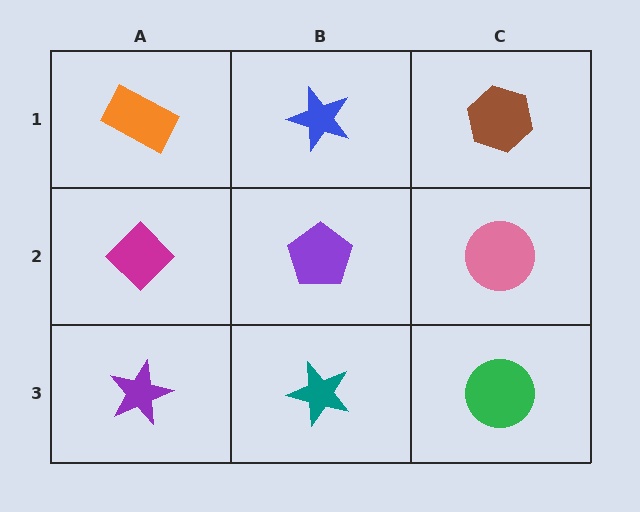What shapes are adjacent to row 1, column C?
A pink circle (row 2, column C), a blue star (row 1, column B).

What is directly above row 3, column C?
A pink circle.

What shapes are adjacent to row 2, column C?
A brown hexagon (row 1, column C), a green circle (row 3, column C), a purple pentagon (row 2, column B).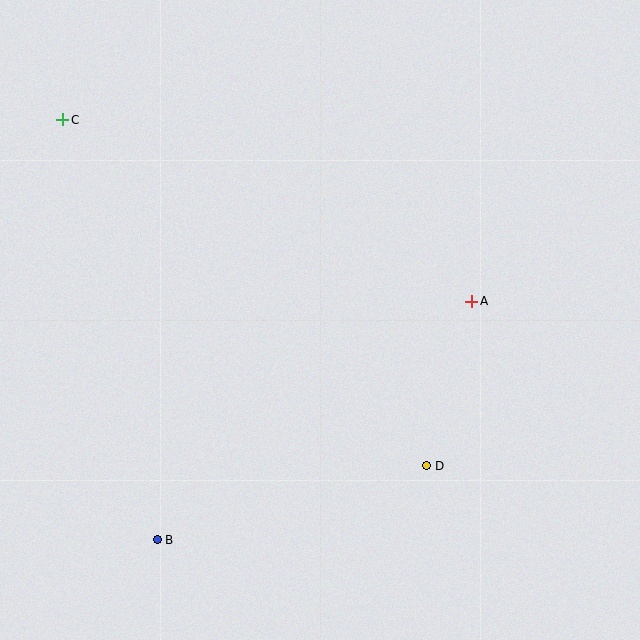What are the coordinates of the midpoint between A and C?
The midpoint between A and C is at (267, 211).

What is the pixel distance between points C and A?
The distance between C and A is 447 pixels.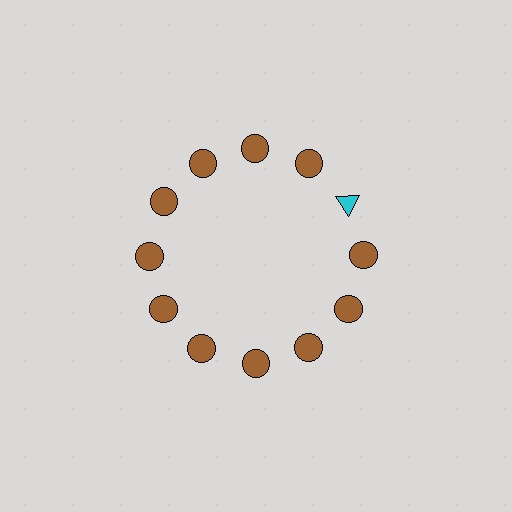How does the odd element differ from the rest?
It differs in both color (cyan instead of brown) and shape (triangle instead of circle).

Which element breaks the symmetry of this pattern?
The cyan triangle at roughly the 2 o'clock position breaks the symmetry. All other shapes are brown circles.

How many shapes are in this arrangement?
There are 12 shapes arranged in a ring pattern.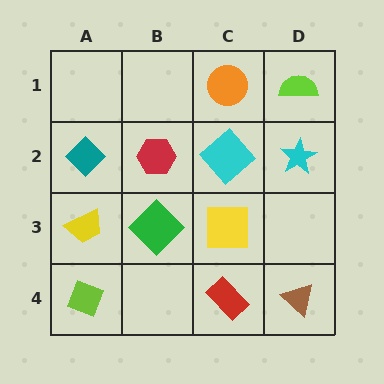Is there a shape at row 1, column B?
No, that cell is empty.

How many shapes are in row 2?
4 shapes.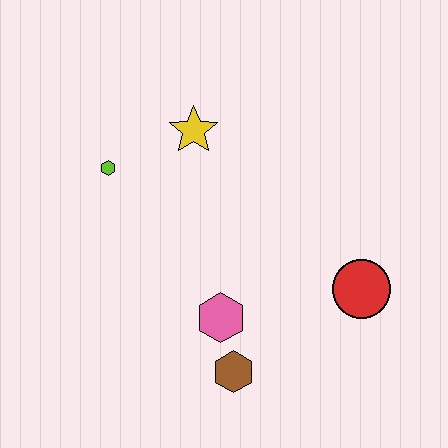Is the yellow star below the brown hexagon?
No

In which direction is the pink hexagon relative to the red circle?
The pink hexagon is to the left of the red circle.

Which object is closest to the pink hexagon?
The brown hexagon is closest to the pink hexagon.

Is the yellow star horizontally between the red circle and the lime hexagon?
Yes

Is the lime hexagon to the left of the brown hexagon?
Yes